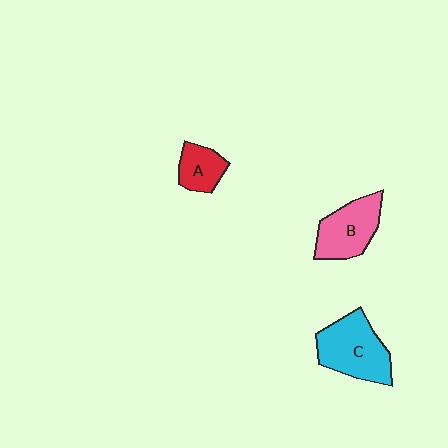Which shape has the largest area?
Shape C (cyan).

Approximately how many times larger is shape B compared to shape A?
Approximately 1.6 times.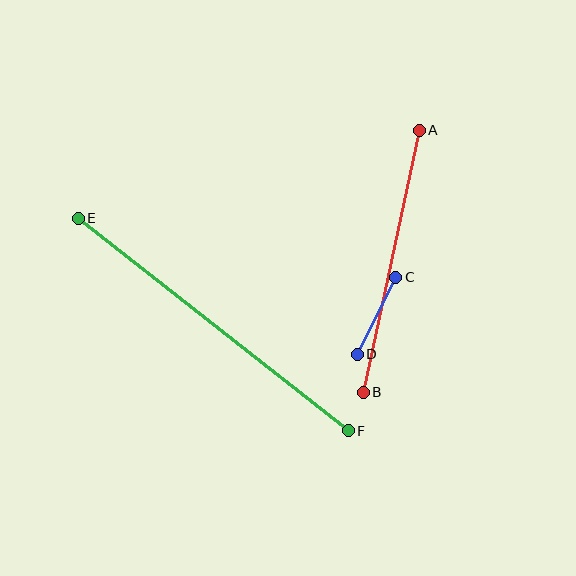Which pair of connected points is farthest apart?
Points E and F are farthest apart.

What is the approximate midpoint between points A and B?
The midpoint is at approximately (391, 261) pixels.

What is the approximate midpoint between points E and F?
The midpoint is at approximately (213, 324) pixels.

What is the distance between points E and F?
The distance is approximately 344 pixels.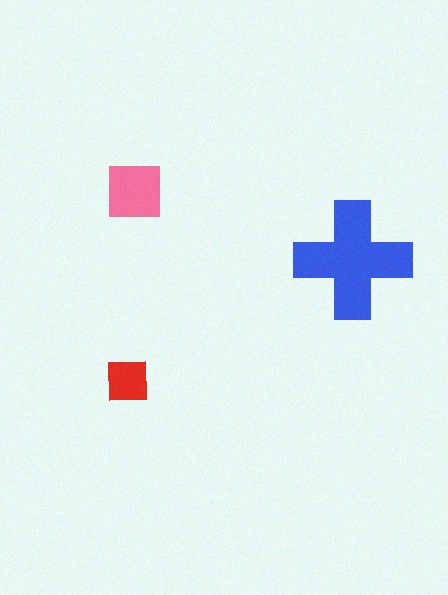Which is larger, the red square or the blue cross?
The blue cross.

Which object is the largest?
The blue cross.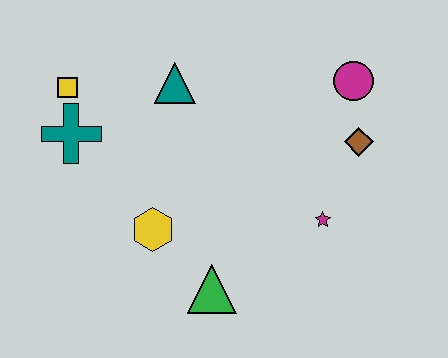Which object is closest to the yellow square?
The teal cross is closest to the yellow square.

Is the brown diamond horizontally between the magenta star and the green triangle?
No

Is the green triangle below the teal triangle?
Yes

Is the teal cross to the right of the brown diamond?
No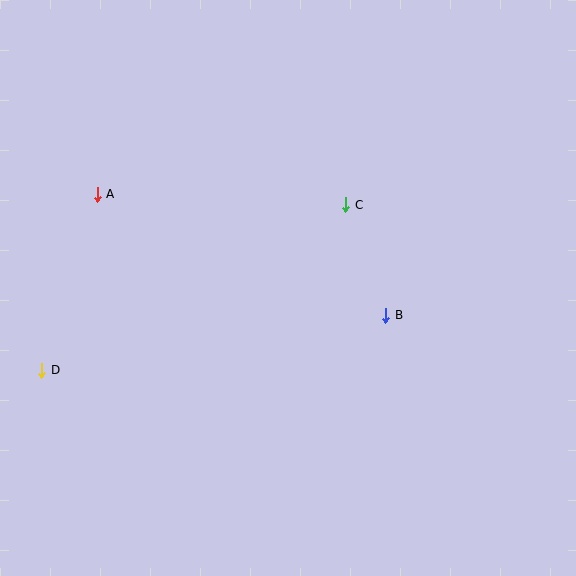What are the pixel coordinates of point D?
Point D is at (42, 370).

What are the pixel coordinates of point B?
Point B is at (386, 315).